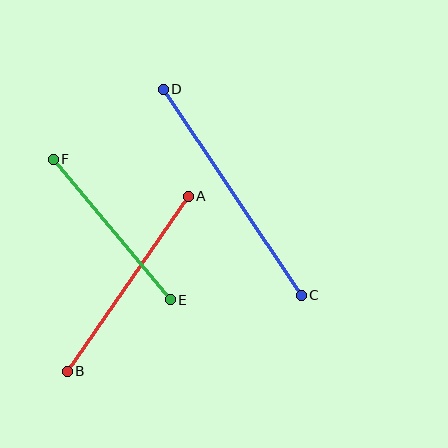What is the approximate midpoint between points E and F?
The midpoint is at approximately (112, 230) pixels.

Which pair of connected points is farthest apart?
Points C and D are farthest apart.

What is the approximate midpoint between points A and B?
The midpoint is at approximately (128, 284) pixels.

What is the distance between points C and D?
The distance is approximately 248 pixels.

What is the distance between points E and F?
The distance is approximately 183 pixels.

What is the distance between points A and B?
The distance is approximately 213 pixels.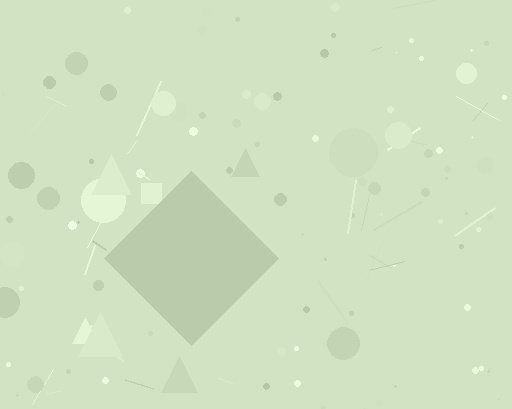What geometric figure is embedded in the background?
A diamond is embedded in the background.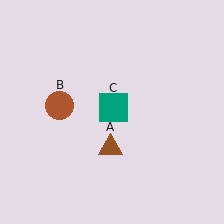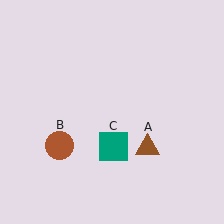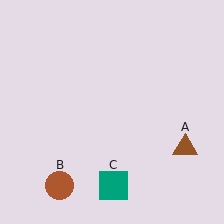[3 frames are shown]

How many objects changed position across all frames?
3 objects changed position: brown triangle (object A), brown circle (object B), teal square (object C).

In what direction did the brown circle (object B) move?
The brown circle (object B) moved down.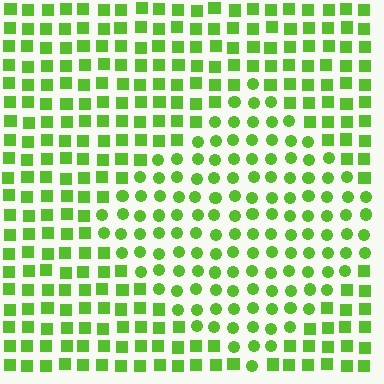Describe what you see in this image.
The image is filled with small lime elements arranged in a uniform grid. A diamond-shaped region contains circles, while the surrounding area contains squares. The boundary is defined purely by the change in element shape.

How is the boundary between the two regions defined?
The boundary is defined by a change in element shape: circles inside vs. squares outside. All elements share the same color and spacing.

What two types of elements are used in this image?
The image uses circles inside the diamond region and squares outside it.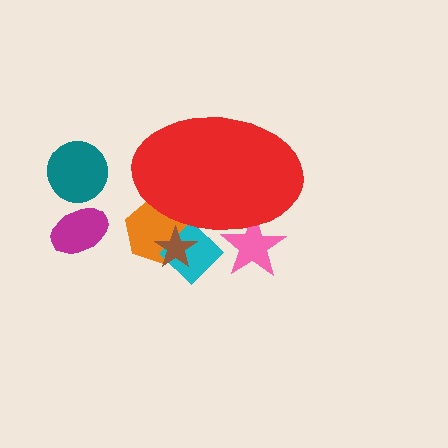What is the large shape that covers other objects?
A red ellipse.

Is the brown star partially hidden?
Yes, the brown star is partially hidden behind the red ellipse.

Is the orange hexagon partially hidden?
Yes, the orange hexagon is partially hidden behind the red ellipse.